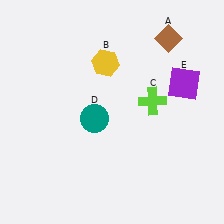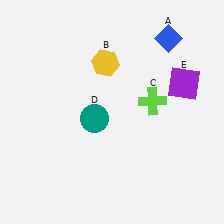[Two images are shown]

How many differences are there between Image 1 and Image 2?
There is 1 difference between the two images.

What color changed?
The diamond (A) changed from brown in Image 1 to blue in Image 2.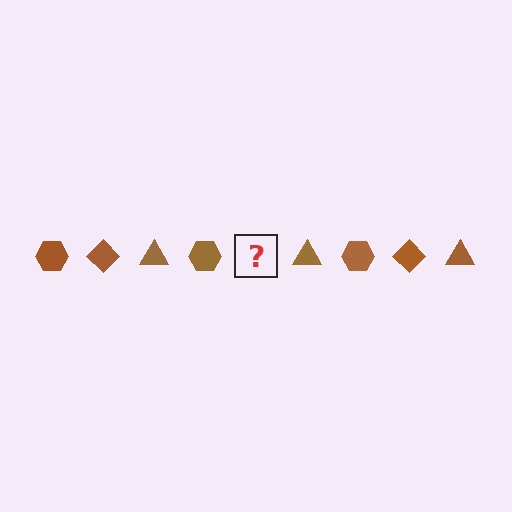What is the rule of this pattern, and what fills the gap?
The rule is that the pattern cycles through hexagon, diamond, triangle shapes in brown. The gap should be filled with a brown diamond.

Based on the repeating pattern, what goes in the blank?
The blank should be a brown diamond.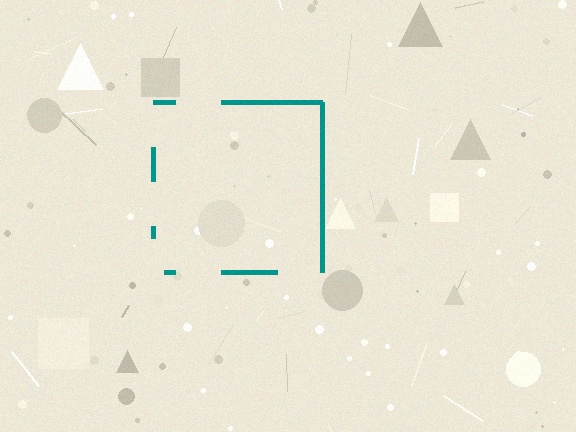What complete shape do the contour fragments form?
The contour fragments form a square.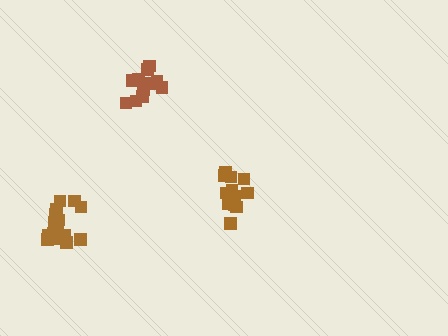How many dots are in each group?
Group 1: 13 dots, Group 2: 17 dots, Group 3: 15 dots (45 total).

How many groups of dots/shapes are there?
There are 3 groups.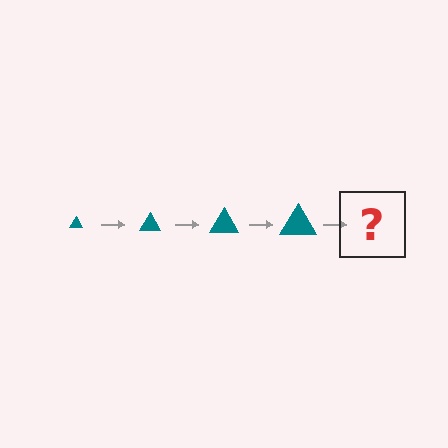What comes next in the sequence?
The next element should be a teal triangle, larger than the previous one.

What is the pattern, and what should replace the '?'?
The pattern is that the triangle gets progressively larger each step. The '?' should be a teal triangle, larger than the previous one.